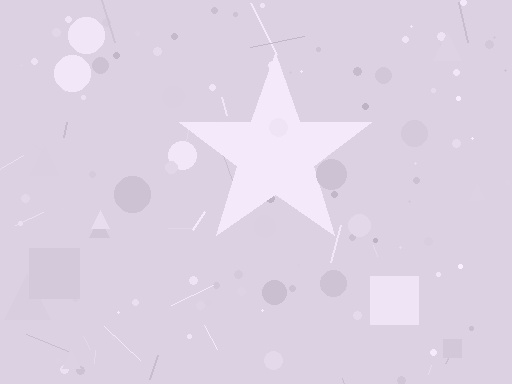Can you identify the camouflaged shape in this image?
The camouflaged shape is a star.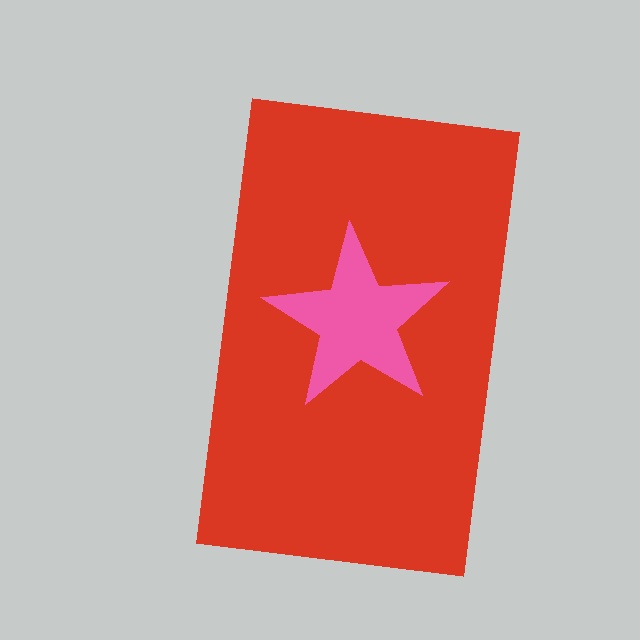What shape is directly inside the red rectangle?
The pink star.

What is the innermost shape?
The pink star.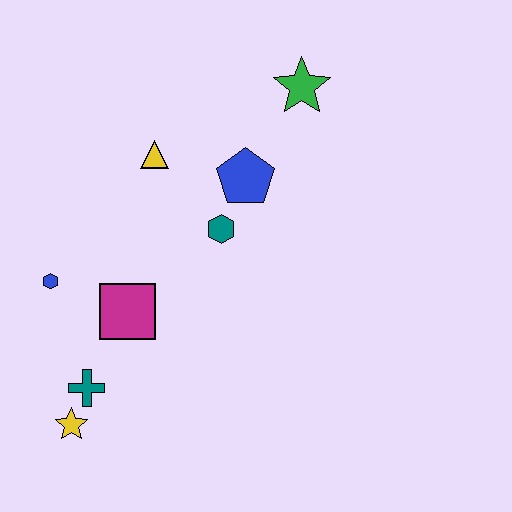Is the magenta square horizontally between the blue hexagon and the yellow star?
No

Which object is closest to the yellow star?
The teal cross is closest to the yellow star.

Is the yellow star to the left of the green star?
Yes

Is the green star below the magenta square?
No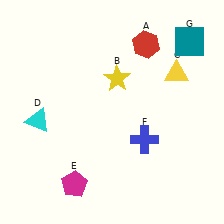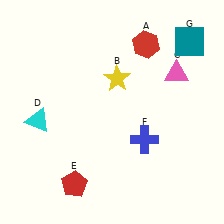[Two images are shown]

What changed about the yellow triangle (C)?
In Image 1, C is yellow. In Image 2, it changed to pink.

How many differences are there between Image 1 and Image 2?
There are 2 differences between the two images.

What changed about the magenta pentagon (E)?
In Image 1, E is magenta. In Image 2, it changed to red.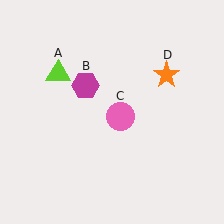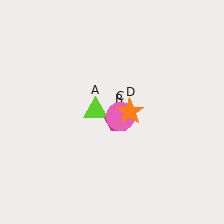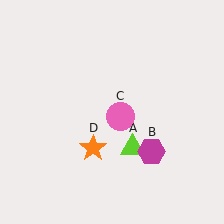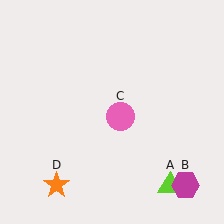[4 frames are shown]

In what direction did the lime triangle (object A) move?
The lime triangle (object A) moved down and to the right.